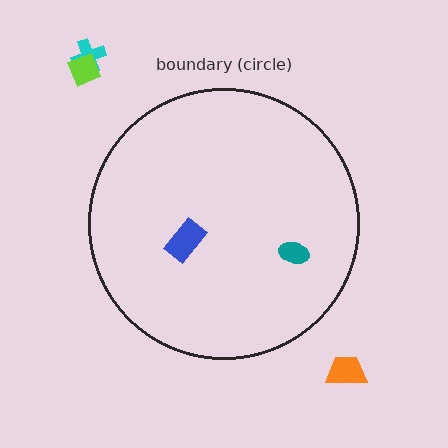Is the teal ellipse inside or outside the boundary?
Inside.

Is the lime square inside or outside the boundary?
Outside.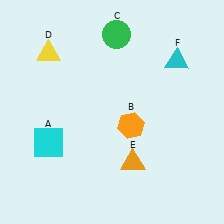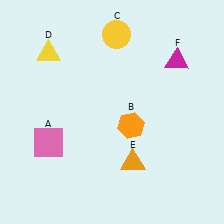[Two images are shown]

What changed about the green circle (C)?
In Image 1, C is green. In Image 2, it changed to yellow.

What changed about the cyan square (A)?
In Image 1, A is cyan. In Image 2, it changed to pink.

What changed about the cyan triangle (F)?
In Image 1, F is cyan. In Image 2, it changed to magenta.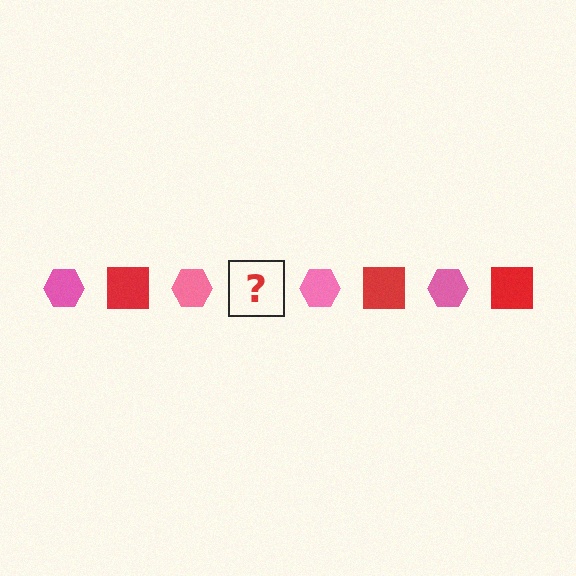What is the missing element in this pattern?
The missing element is a red square.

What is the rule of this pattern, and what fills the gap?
The rule is that the pattern alternates between pink hexagon and red square. The gap should be filled with a red square.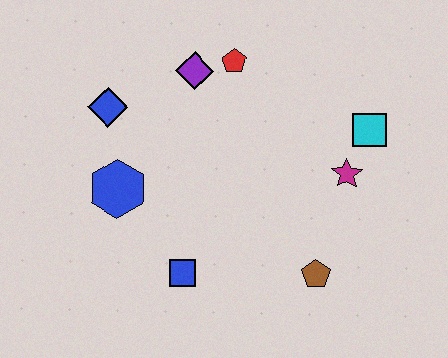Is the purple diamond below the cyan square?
No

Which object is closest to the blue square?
The blue hexagon is closest to the blue square.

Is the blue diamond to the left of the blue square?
Yes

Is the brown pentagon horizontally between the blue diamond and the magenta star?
Yes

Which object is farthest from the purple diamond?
The brown pentagon is farthest from the purple diamond.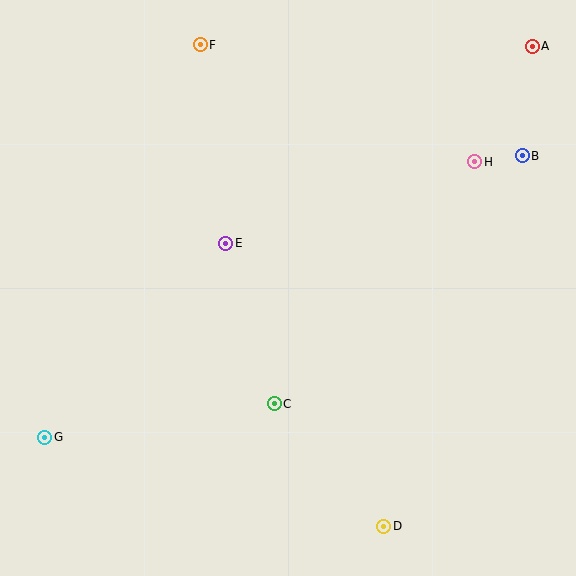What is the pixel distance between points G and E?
The distance between G and E is 265 pixels.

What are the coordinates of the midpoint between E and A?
The midpoint between E and A is at (379, 145).